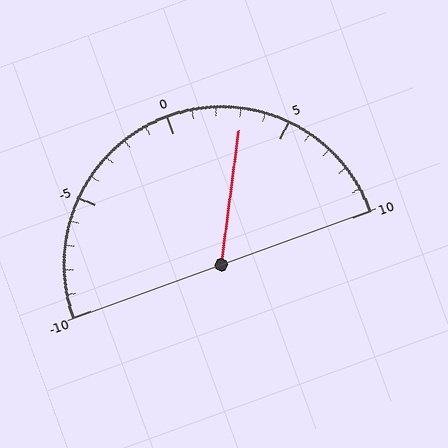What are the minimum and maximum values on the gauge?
The gauge ranges from -10 to 10.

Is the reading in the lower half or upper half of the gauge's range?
The reading is in the upper half of the range (-10 to 10).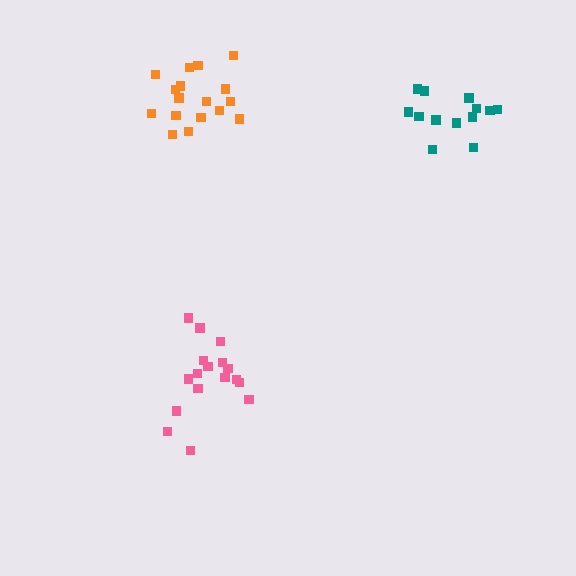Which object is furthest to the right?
The teal cluster is rightmost.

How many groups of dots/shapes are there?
There are 3 groups.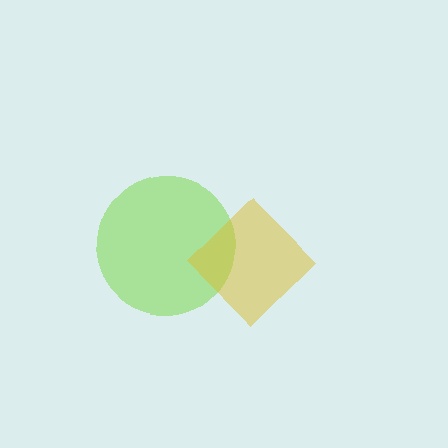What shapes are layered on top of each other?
The layered shapes are: a lime circle, a yellow diamond.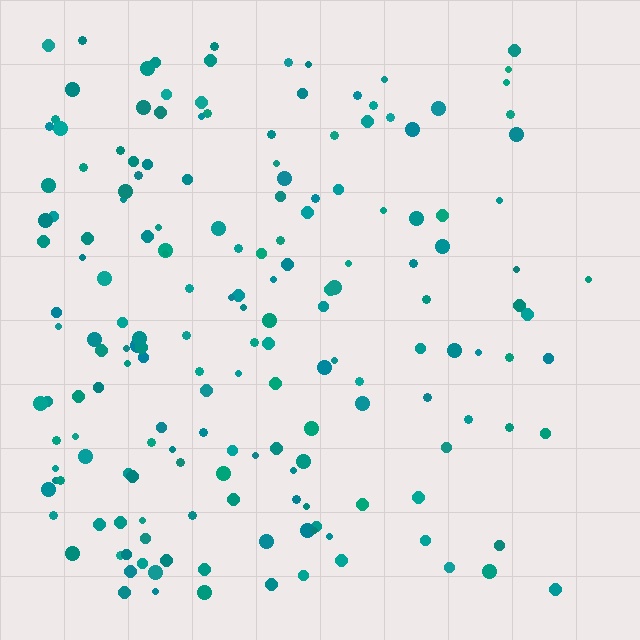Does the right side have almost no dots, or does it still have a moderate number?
Still a moderate number, just noticeably fewer than the left.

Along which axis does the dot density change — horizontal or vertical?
Horizontal.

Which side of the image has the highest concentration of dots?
The left.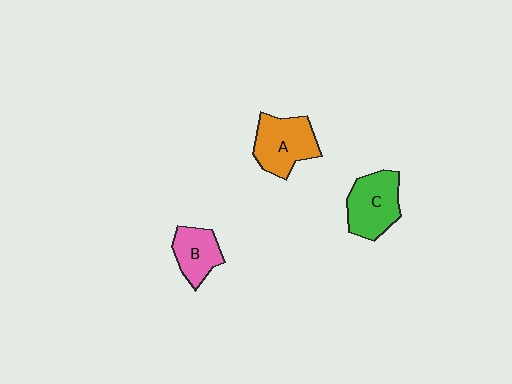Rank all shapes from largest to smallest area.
From largest to smallest: A (orange), C (green), B (pink).